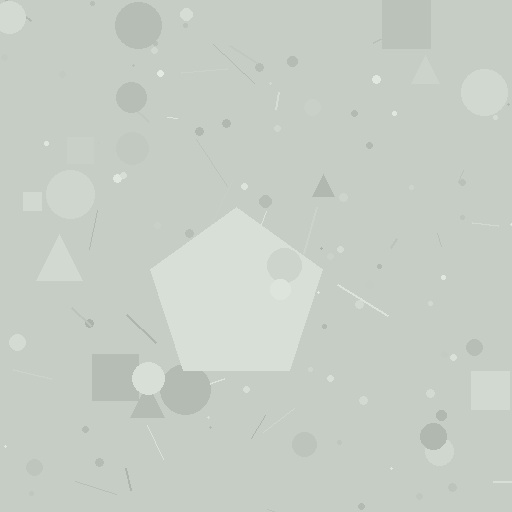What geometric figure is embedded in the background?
A pentagon is embedded in the background.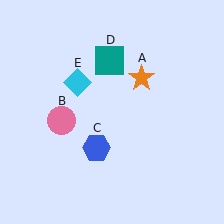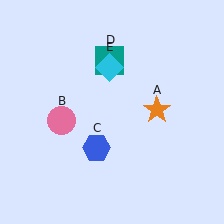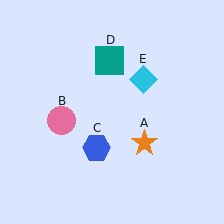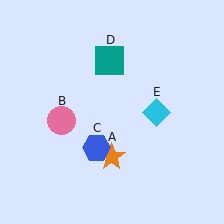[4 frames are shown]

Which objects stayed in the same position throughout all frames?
Pink circle (object B) and blue hexagon (object C) and teal square (object D) remained stationary.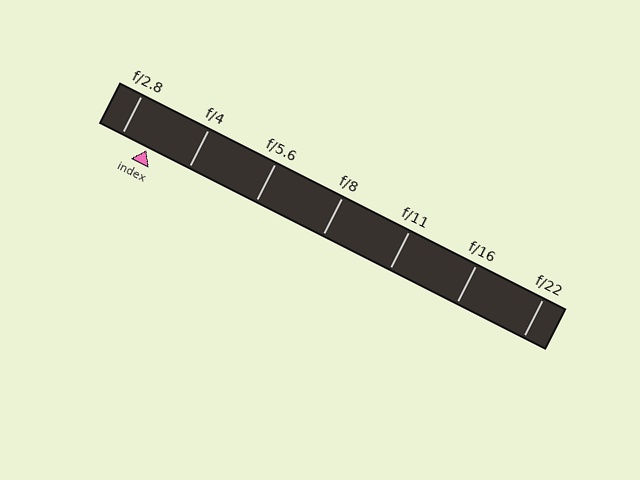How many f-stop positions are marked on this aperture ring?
There are 7 f-stop positions marked.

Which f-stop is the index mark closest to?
The index mark is closest to f/2.8.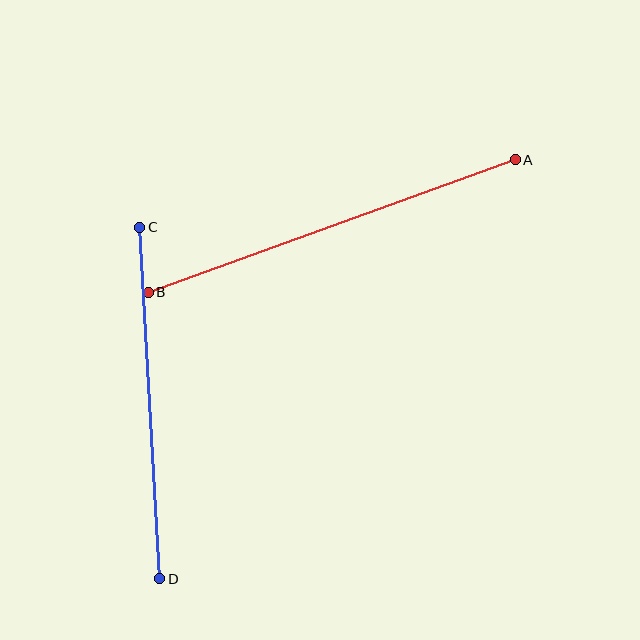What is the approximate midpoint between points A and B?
The midpoint is at approximately (332, 226) pixels.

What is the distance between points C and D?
The distance is approximately 352 pixels.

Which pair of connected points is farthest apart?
Points A and B are farthest apart.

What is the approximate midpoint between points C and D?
The midpoint is at approximately (150, 403) pixels.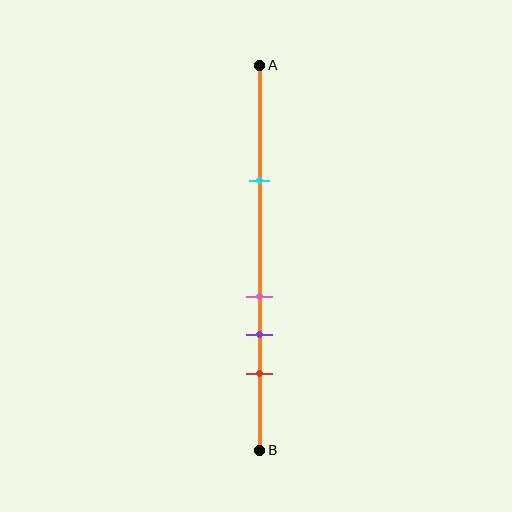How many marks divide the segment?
There are 4 marks dividing the segment.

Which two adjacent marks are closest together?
The pink and purple marks are the closest adjacent pair.